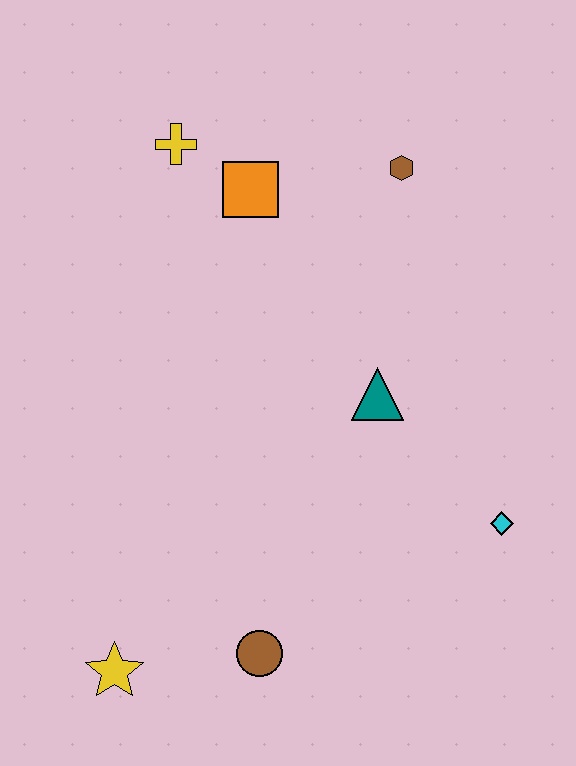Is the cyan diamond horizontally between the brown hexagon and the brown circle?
No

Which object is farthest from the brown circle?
The yellow cross is farthest from the brown circle.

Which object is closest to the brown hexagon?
The orange square is closest to the brown hexagon.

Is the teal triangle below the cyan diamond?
No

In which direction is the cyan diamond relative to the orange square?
The cyan diamond is below the orange square.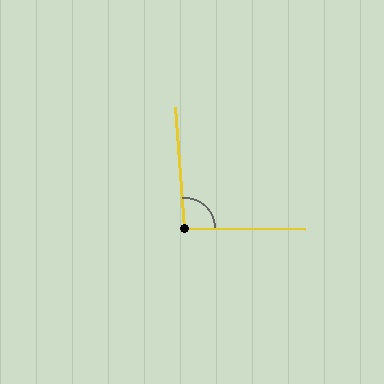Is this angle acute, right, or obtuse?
It is obtuse.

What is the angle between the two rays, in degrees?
Approximately 95 degrees.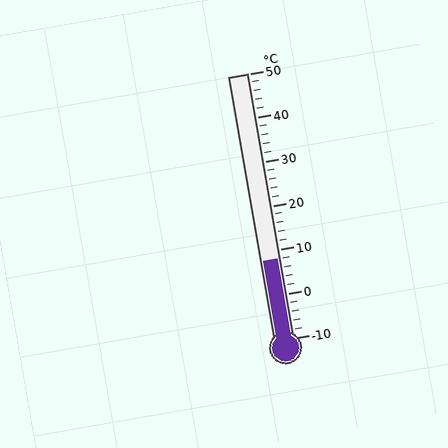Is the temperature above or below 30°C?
The temperature is below 30°C.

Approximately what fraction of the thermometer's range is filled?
The thermometer is filled to approximately 30% of its range.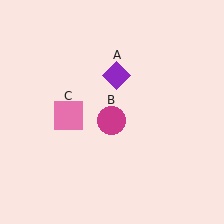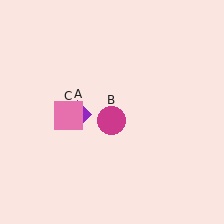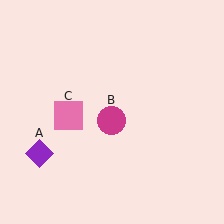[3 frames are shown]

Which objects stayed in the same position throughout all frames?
Magenta circle (object B) and pink square (object C) remained stationary.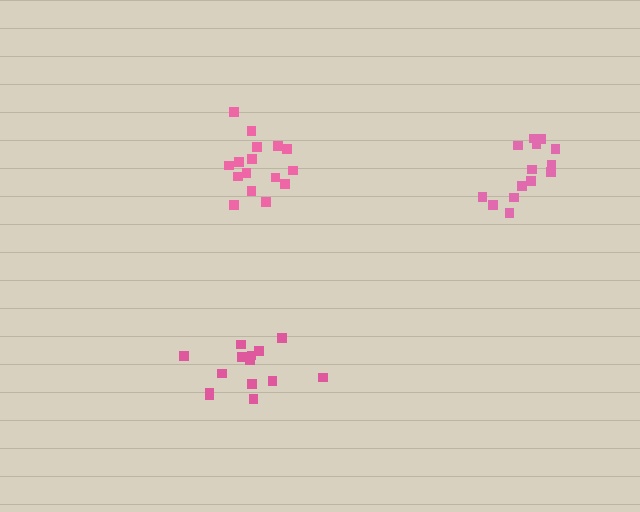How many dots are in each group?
Group 1: 14 dots, Group 2: 16 dots, Group 3: 14 dots (44 total).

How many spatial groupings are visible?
There are 3 spatial groupings.